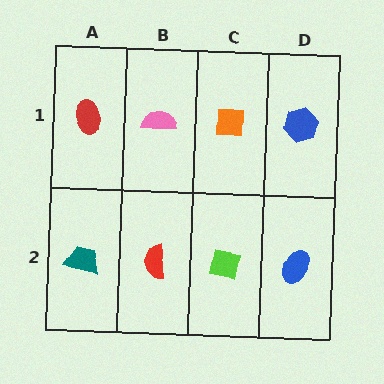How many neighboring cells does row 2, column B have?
3.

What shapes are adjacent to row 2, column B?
A pink semicircle (row 1, column B), a teal trapezoid (row 2, column A), a lime square (row 2, column C).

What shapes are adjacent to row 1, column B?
A red semicircle (row 2, column B), a red ellipse (row 1, column A), an orange square (row 1, column C).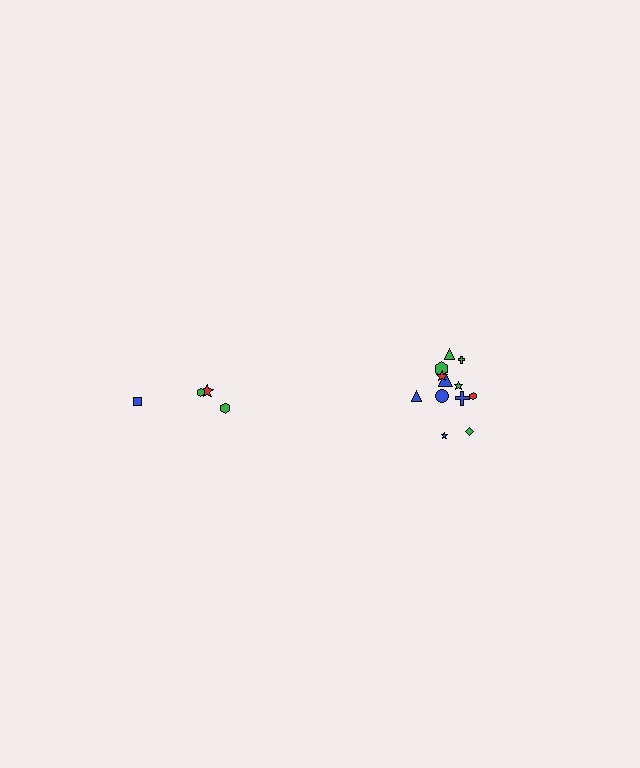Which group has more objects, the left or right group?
The right group.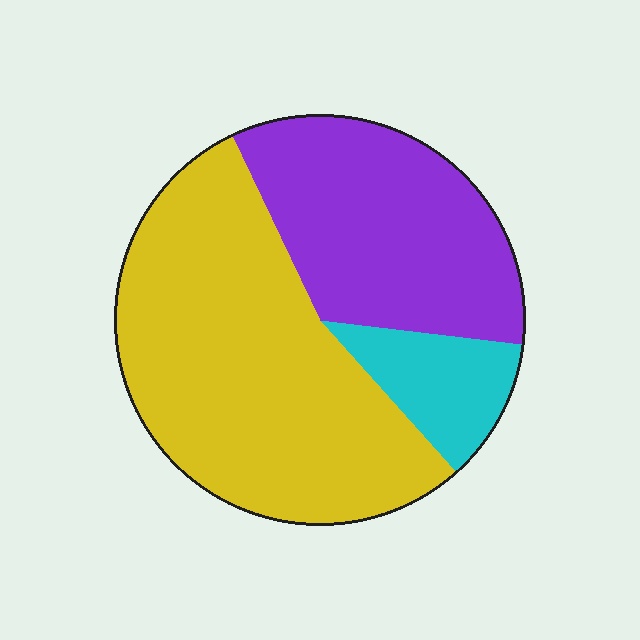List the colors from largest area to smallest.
From largest to smallest: yellow, purple, cyan.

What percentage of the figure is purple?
Purple takes up between a quarter and a half of the figure.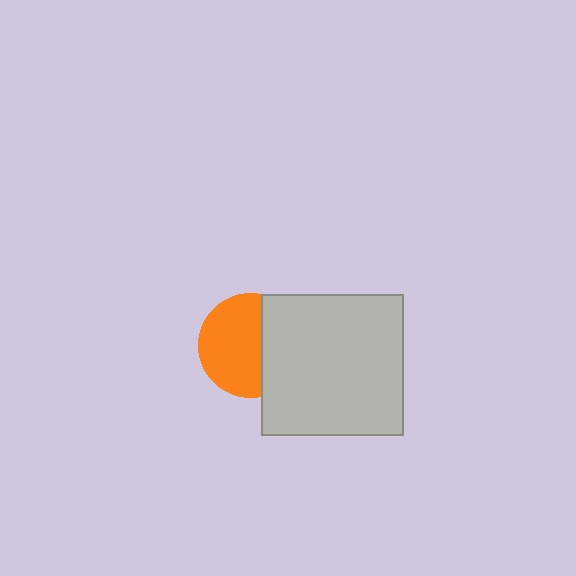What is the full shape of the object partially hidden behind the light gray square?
The partially hidden object is an orange circle.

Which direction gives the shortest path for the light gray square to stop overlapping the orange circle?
Moving right gives the shortest separation.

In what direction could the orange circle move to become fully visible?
The orange circle could move left. That would shift it out from behind the light gray square entirely.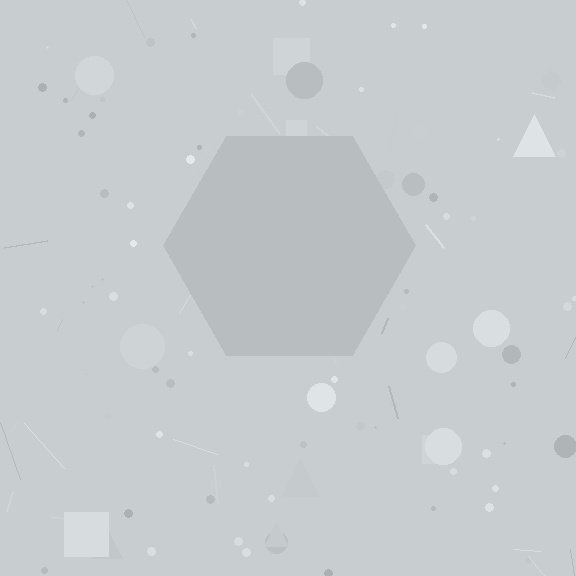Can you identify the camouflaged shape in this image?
The camouflaged shape is a hexagon.